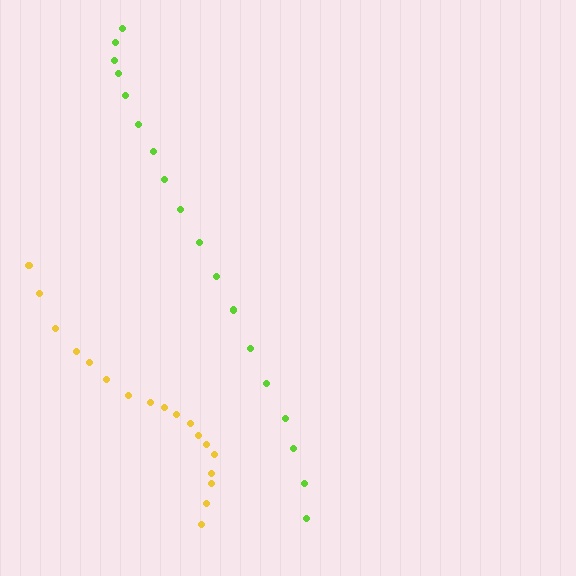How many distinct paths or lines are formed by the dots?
There are 2 distinct paths.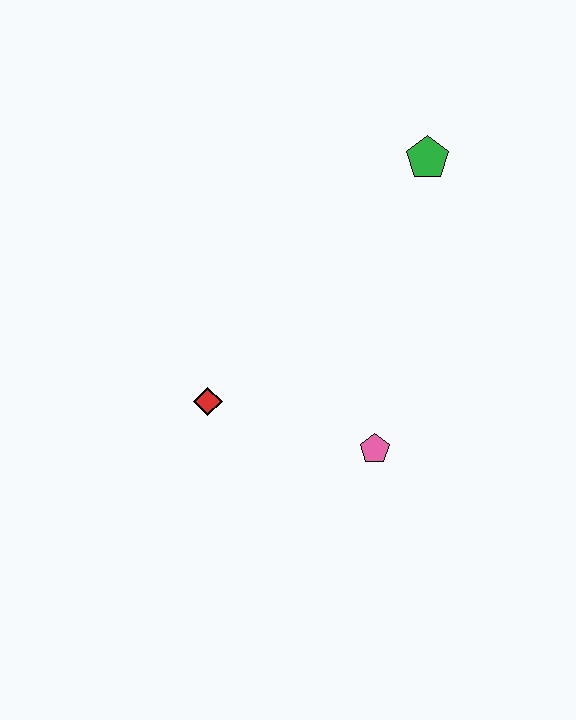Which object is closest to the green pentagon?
The pink pentagon is closest to the green pentagon.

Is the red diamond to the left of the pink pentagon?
Yes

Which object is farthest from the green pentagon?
The red diamond is farthest from the green pentagon.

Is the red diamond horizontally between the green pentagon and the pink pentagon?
No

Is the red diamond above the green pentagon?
No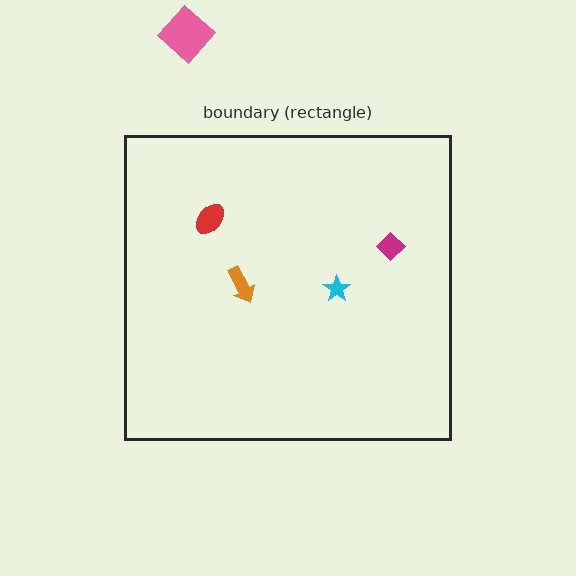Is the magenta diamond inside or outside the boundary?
Inside.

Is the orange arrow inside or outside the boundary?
Inside.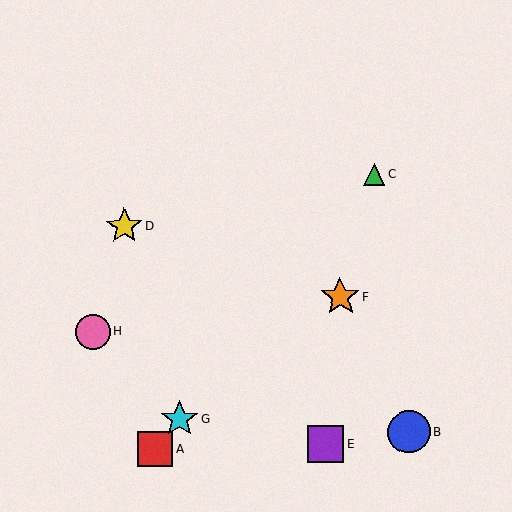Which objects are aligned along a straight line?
Objects A, C, G are aligned along a straight line.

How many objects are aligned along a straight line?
3 objects (A, C, G) are aligned along a straight line.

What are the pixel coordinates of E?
Object E is at (325, 444).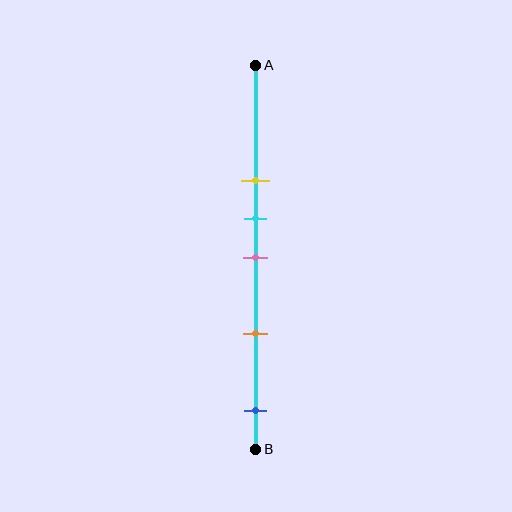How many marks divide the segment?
There are 5 marks dividing the segment.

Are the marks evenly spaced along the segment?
No, the marks are not evenly spaced.